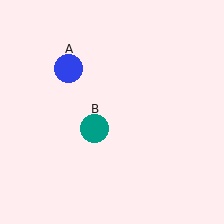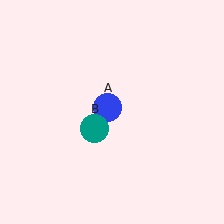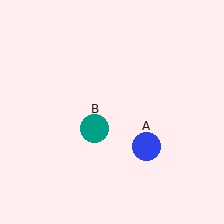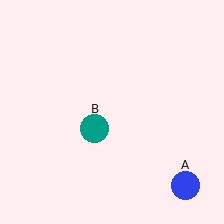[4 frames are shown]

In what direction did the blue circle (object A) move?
The blue circle (object A) moved down and to the right.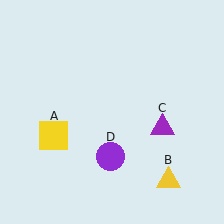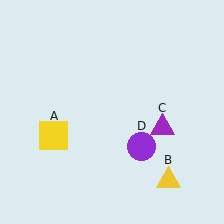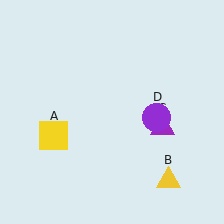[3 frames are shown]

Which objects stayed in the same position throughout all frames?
Yellow square (object A) and yellow triangle (object B) and purple triangle (object C) remained stationary.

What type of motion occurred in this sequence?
The purple circle (object D) rotated counterclockwise around the center of the scene.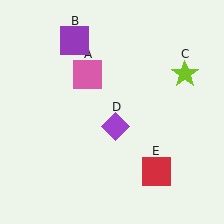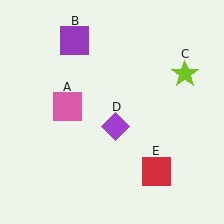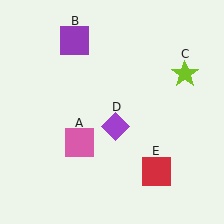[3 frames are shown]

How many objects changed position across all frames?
1 object changed position: pink square (object A).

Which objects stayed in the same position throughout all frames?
Purple square (object B) and lime star (object C) and purple diamond (object D) and red square (object E) remained stationary.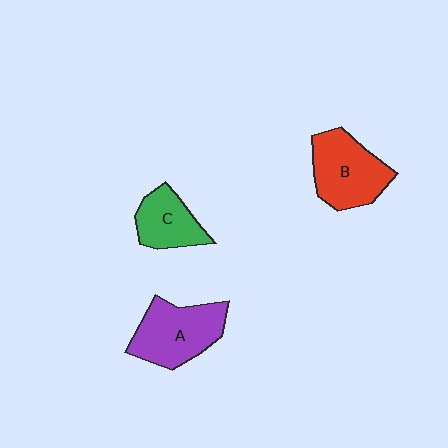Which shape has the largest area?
Shape A (purple).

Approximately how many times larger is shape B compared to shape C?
Approximately 1.5 times.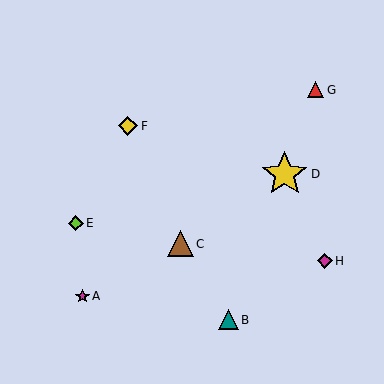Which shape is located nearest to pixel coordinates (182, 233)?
The brown triangle (labeled C) at (180, 244) is nearest to that location.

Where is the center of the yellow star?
The center of the yellow star is at (285, 174).